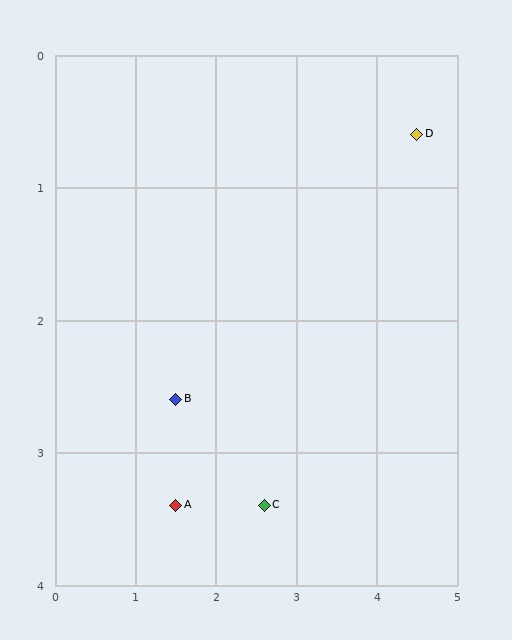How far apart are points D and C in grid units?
Points D and C are about 3.4 grid units apart.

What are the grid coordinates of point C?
Point C is at approximately (2.6, 3.4).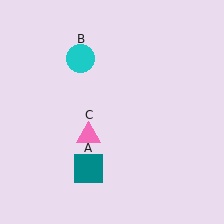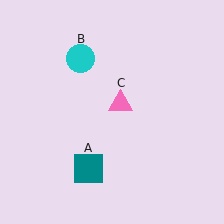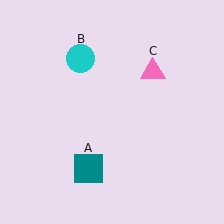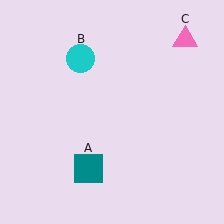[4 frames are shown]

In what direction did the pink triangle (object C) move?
The pink triangle (object C) moved up and to the right.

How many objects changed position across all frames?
1 object changed position: pink triangle (object C).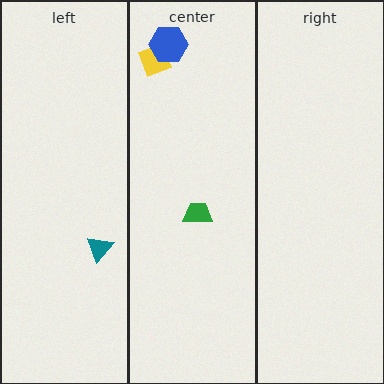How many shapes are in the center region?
3.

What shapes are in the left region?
The teal triangle.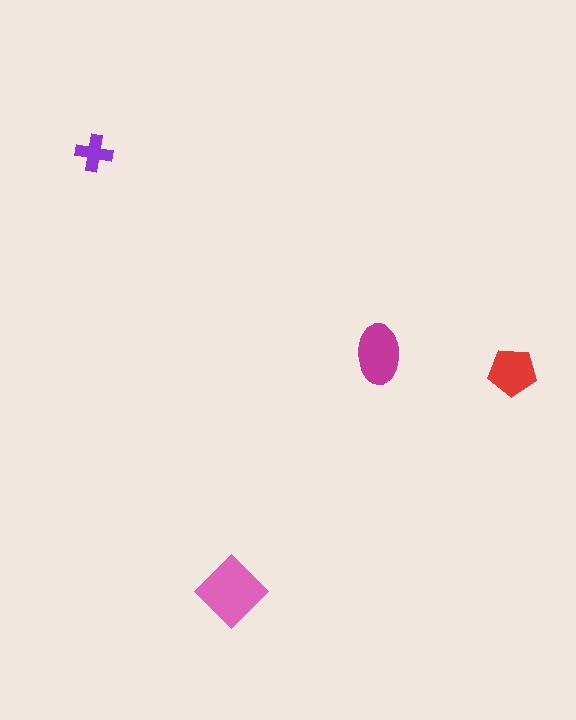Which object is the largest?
The pink diamond.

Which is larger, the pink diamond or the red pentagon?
The pink diamond.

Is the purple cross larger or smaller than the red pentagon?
Smaller.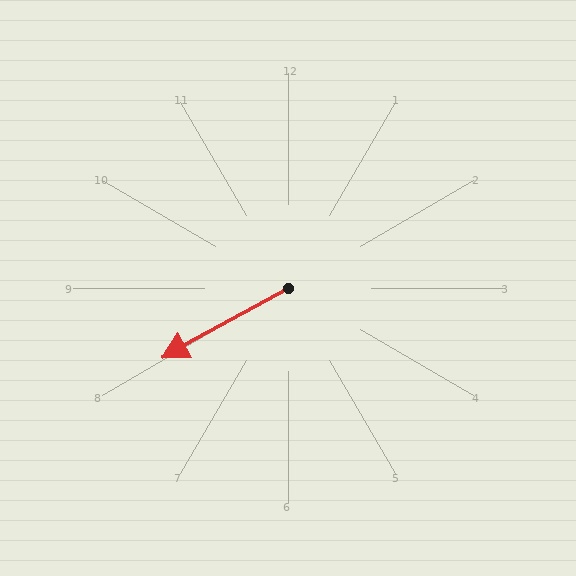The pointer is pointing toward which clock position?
Roughly 8 o'clock.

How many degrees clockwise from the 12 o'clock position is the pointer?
Approximately 241 degrees.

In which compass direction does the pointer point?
Southwest.